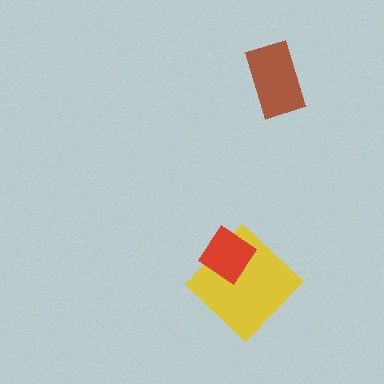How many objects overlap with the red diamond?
1 object overlaps with the red diamond.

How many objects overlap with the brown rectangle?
0 objects overlap with the brown rectangle.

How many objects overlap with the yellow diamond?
1 object overlaps with the yellow diamond.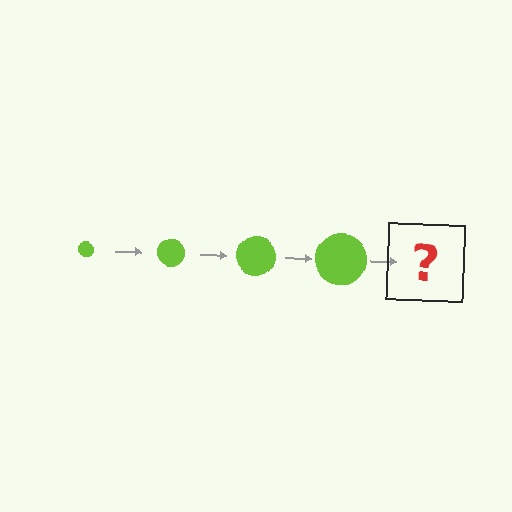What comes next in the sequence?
The next element should be a lime circle, larger than the previous one.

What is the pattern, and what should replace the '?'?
The pattern is that the circle gets progressively larger each step. The '?' should be a lime circle, larger than the previous one.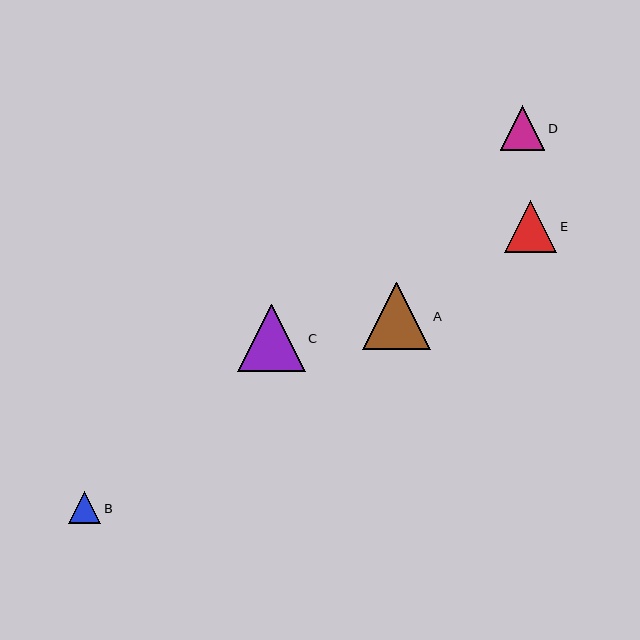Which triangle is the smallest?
Triangle B is the smallest with a size of approximately 32 pixels.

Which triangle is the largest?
Triangle A is the largest with a size of approximately 68 pixels.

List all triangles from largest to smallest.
From largest to smallest: A, C, E, D, B.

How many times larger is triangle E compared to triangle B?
Triangle E is approximately 1.6 times the size of triangle B.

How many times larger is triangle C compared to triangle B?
Triangle C is approximately 2.1 times the size of triangle B.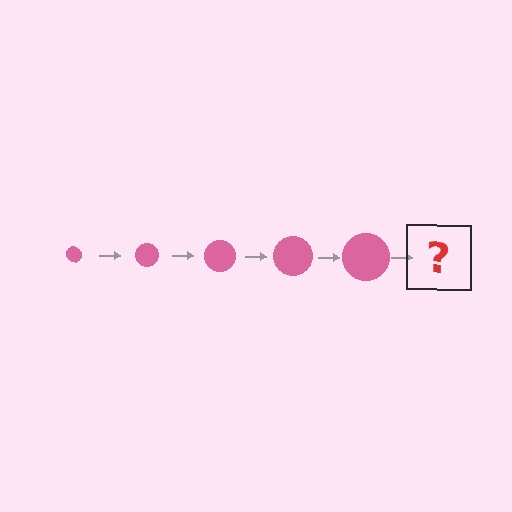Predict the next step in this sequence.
The next step is a pink circle, larger than the previous one.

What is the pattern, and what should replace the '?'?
The pattern is that the circle gets progressively larger each step. The '?' should be a pink circle, larger than the previous one.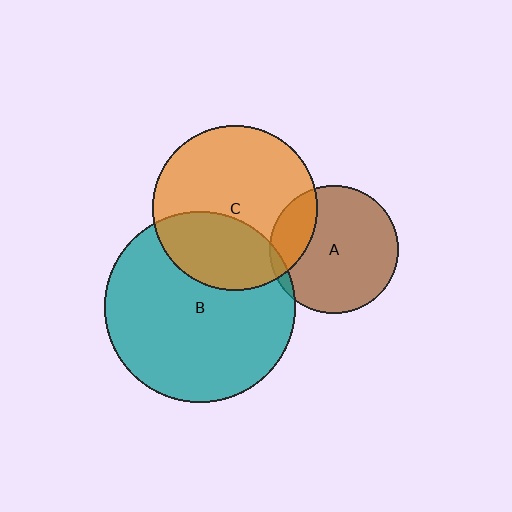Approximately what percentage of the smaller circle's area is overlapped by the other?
Approximately 35%.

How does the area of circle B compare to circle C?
Approximately 1.3 times.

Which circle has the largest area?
Circle B (teal).